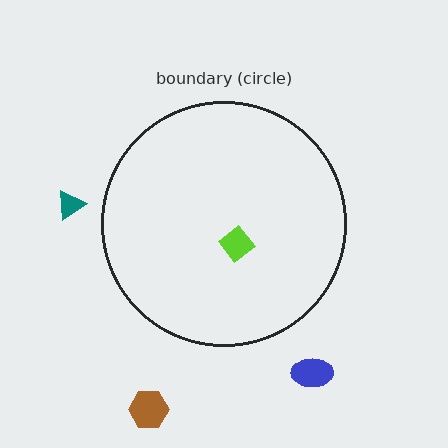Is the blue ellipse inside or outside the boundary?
Outside.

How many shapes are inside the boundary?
1 inside, 3 outside.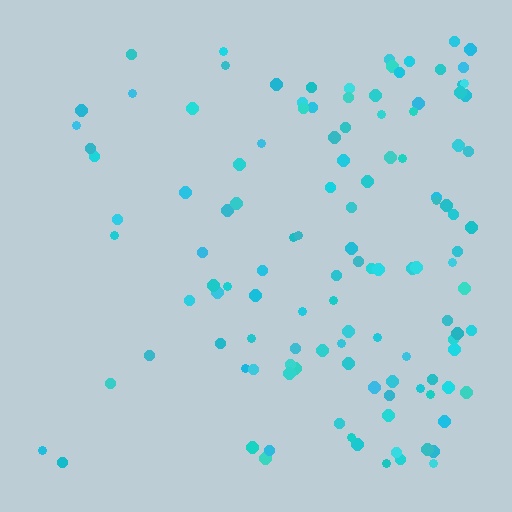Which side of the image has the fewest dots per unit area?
The left.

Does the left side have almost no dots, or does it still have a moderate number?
Still a moderate number, just noticeably fewer than the right.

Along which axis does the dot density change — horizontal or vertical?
Horizontal.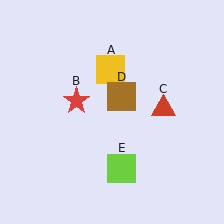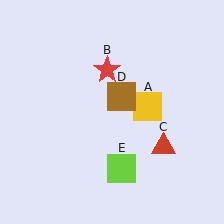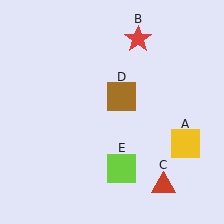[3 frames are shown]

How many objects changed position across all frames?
3 objects changed position: yellow square (object A), red star (object B), red triangle (object C).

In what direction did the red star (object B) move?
The red star (object B) moved up and to the right.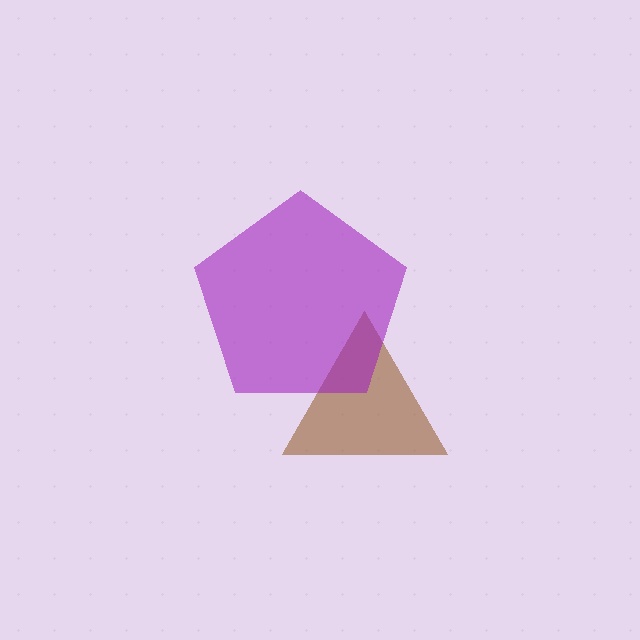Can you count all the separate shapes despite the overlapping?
Yes, there are 2 separate shapes.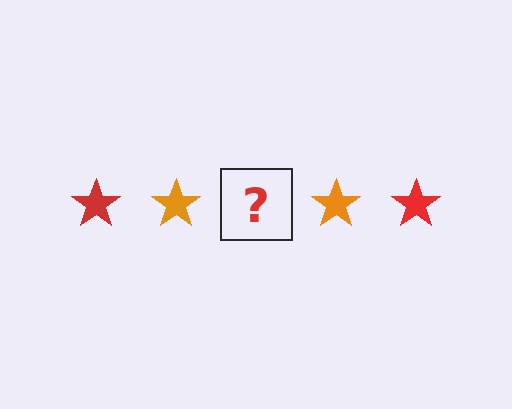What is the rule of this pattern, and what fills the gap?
The rule is that the pattern cycles through red, orange stars. The gap should be filled with a red star.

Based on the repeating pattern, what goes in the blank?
The blank should be a red star.